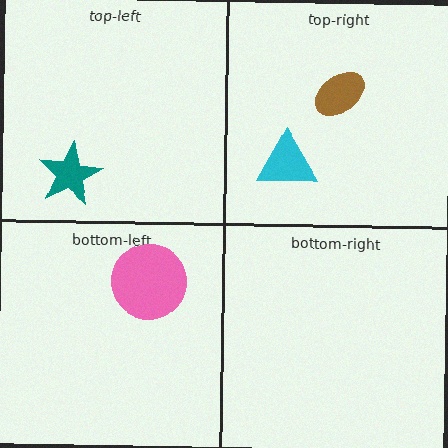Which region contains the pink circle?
The bottom-left region.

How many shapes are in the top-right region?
2.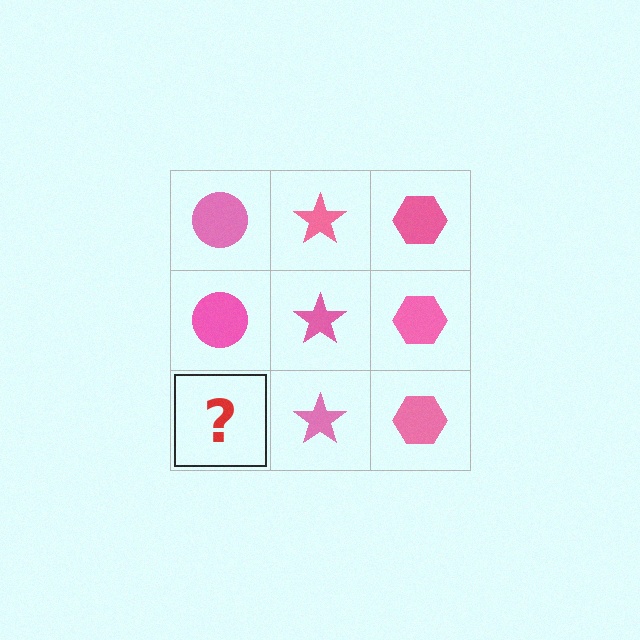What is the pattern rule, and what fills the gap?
The rule is that each column has a consistent shape. The gap should be filled with a pink circle.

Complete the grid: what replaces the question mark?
The question mark should be replaced with a pink circle.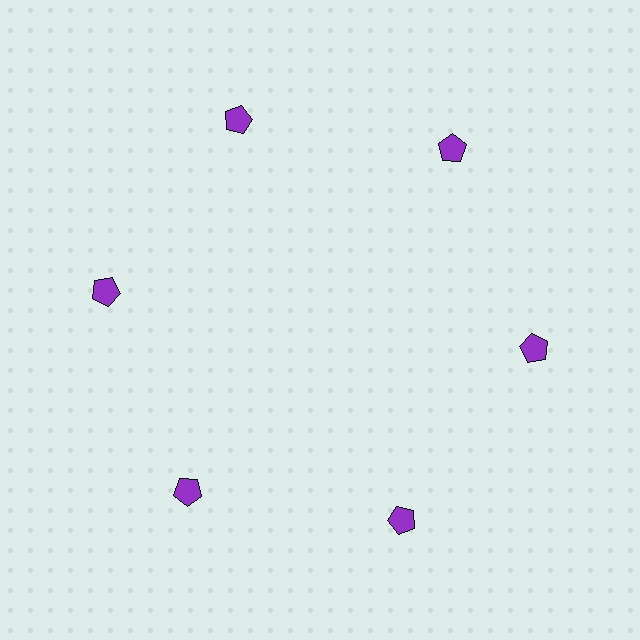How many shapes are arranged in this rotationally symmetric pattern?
There are 6 shapes, arranged in 6 groups of 1.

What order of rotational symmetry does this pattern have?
This pattern has 6-fold rotational symmetry.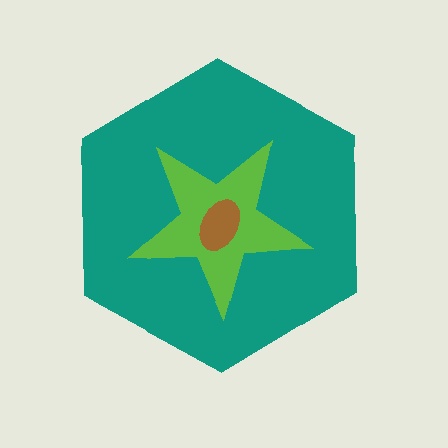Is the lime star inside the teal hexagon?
Yes.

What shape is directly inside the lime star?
The brown ellipse.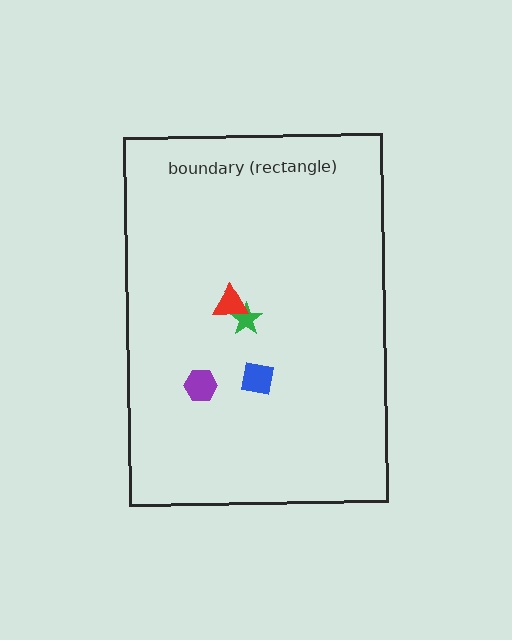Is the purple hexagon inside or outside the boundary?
Inside.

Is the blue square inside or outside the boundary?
Inside.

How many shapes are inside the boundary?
4 inside, 0 outside.